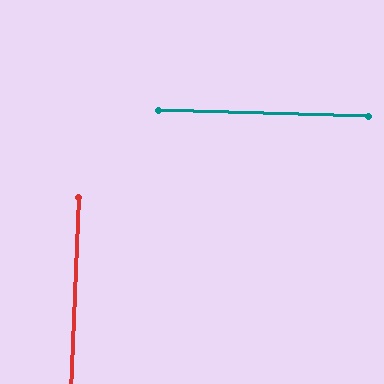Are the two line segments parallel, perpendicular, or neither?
Perpendicular — they meet at approximately 89°.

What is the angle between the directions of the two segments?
Approximately 89 degrees.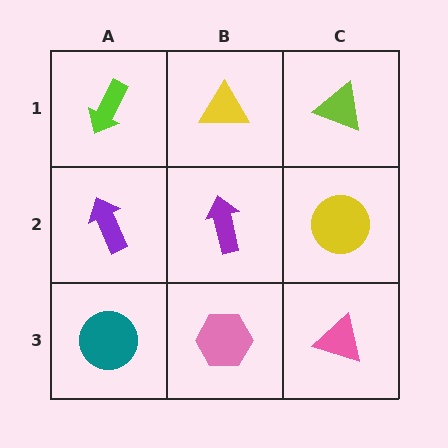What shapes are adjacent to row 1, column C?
A yellow circle (row 2, column C), a yellow triangle (row 1, column B).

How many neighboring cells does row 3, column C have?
2.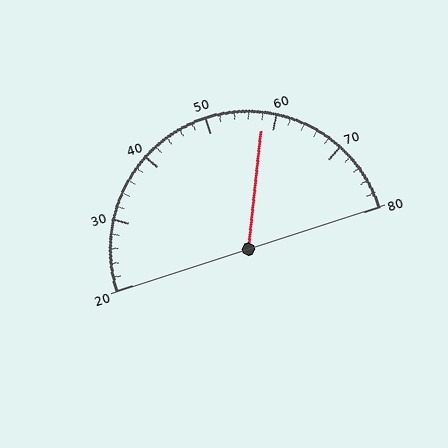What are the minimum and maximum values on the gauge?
The gauge ranges from 20 to 80.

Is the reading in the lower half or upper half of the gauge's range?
The reading is in the upper half of the range (20 to 80).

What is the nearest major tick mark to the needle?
The nearest major tick mark is 60.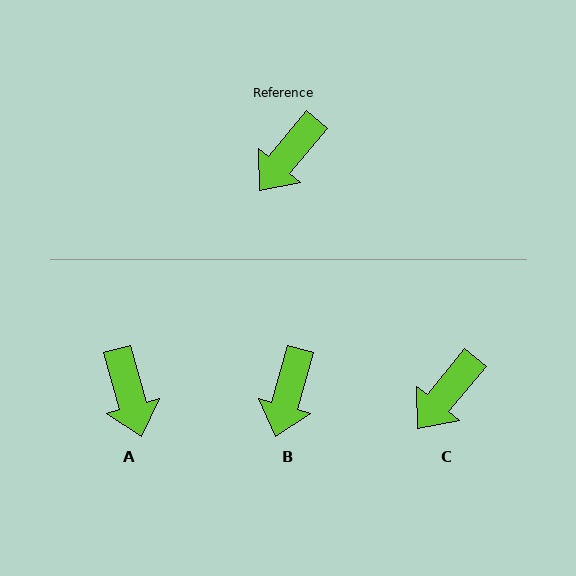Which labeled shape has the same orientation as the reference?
C.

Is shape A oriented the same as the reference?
No, it is off by about 55 degrees.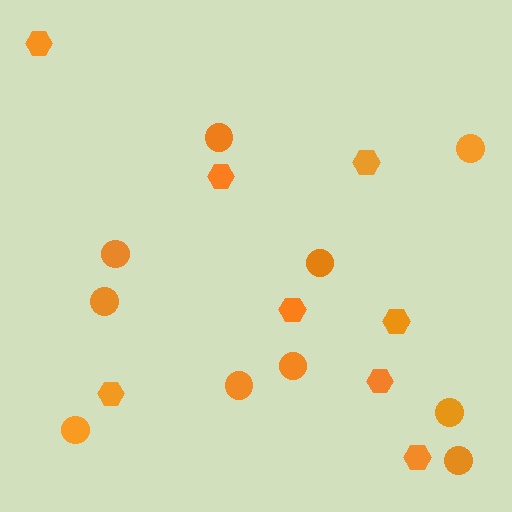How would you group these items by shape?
There are 2 groups: one group of hexagons (8) and one group of circles (10).